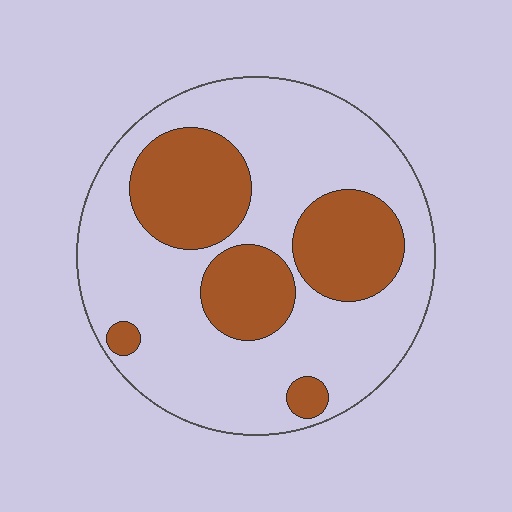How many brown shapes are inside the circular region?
5.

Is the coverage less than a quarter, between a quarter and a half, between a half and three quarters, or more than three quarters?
Between a quarter and a half.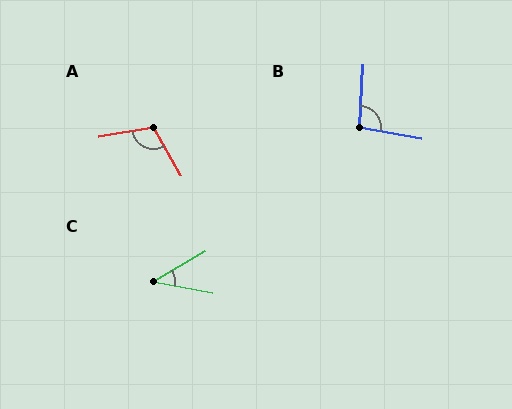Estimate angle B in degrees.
Approximately 97 degrees.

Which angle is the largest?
A, at approximately 111 degrees.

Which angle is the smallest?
C, at approximately 41 degrees.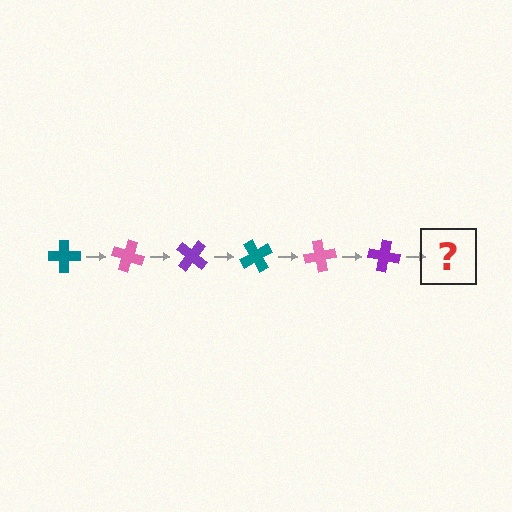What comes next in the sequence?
The next element should be a teal cross, rotated 120 degrees from the start.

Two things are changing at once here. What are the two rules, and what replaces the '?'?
The two rules are that it rotates 20 degrees each step and the color cycles through teal, pink, and purple. The '?' should be a teal cross, rotated 120 degrees from the start.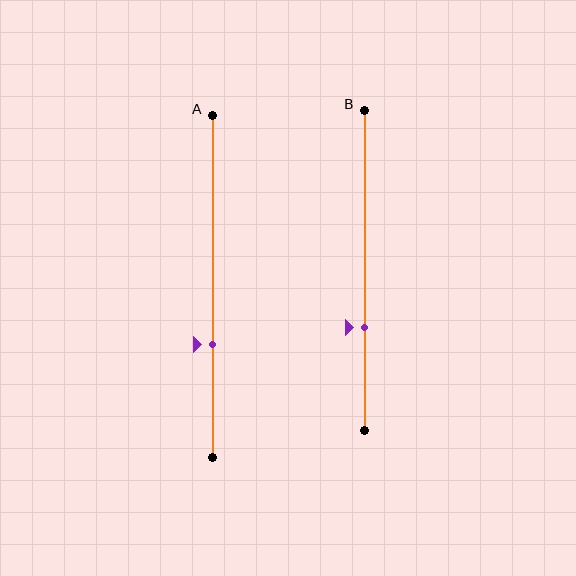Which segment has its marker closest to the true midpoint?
Segment A has its marker closest to the true midpoint.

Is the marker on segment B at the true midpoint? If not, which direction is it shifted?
No, the marker on segment B is shifted downward by about 18% of the segment length.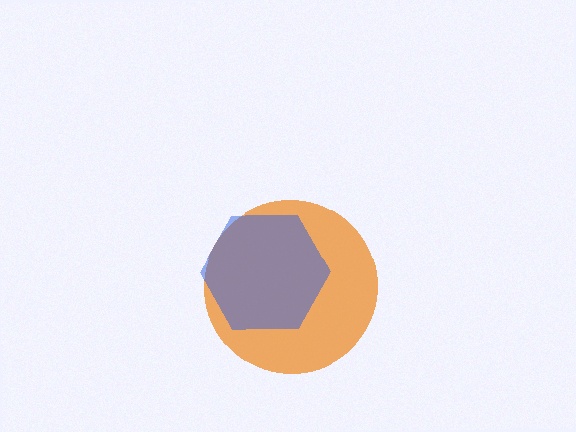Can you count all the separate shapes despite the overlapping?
Yes, there are 2 separate shapes.